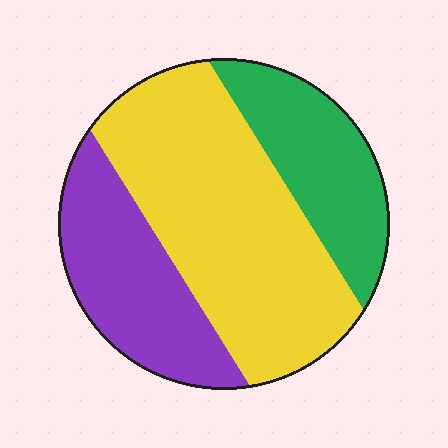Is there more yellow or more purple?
Yellow.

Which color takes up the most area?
Yellow, at roughly 50%.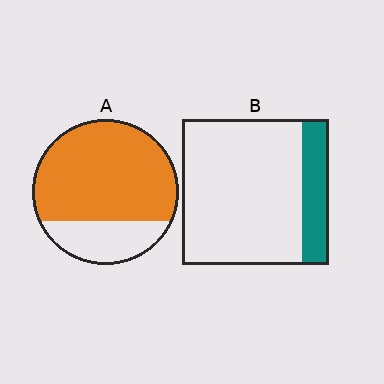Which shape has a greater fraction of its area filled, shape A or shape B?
Shape A.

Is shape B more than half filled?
No.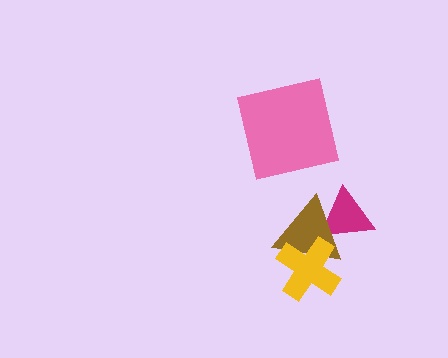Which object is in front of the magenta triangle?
The brown triangle is in front of the magenta triangle.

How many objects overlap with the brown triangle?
2 objects overlap with the brown triangle.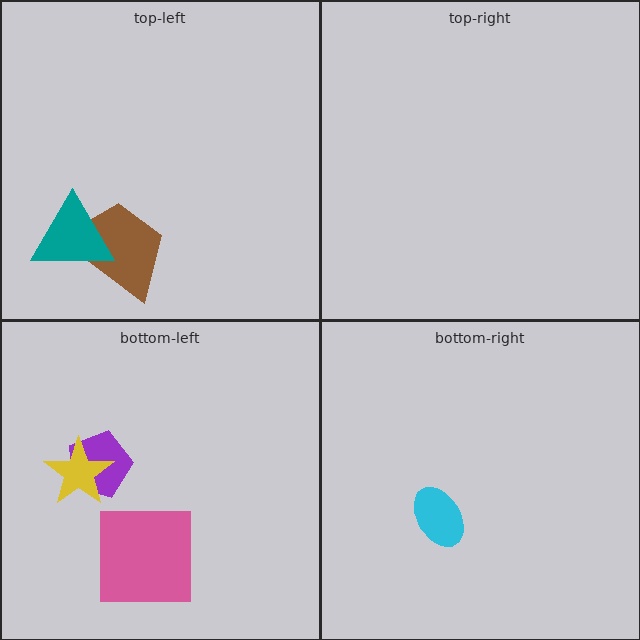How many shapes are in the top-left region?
2.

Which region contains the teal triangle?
The top-left region.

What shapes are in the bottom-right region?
The cyan ellipse.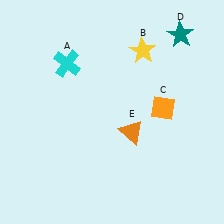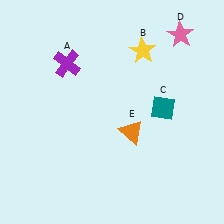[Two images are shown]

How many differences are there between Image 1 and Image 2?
There are 3 differences between the two images.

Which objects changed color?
A changed from cyan to purple. C changed from orange to teal. D changed from teal to pink.